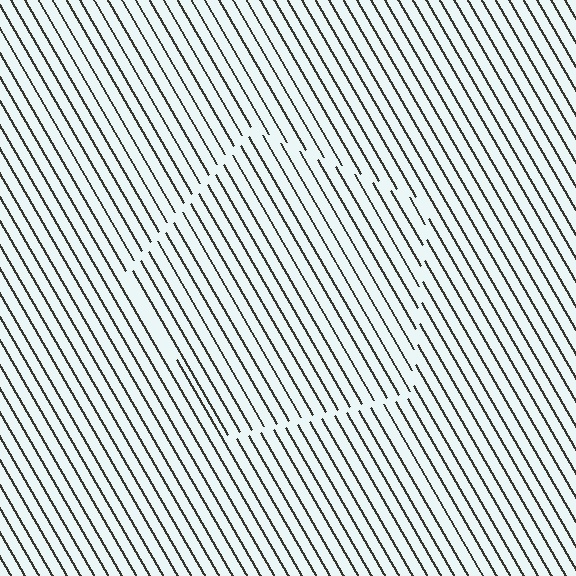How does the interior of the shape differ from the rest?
The interior of the shape contains the same grating, shifted by half a period — the contour is defined by the phase discontinuity where line-ends from the inner and outer gratings abut.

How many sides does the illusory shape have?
5 sides — the line-ends trace a pentagon.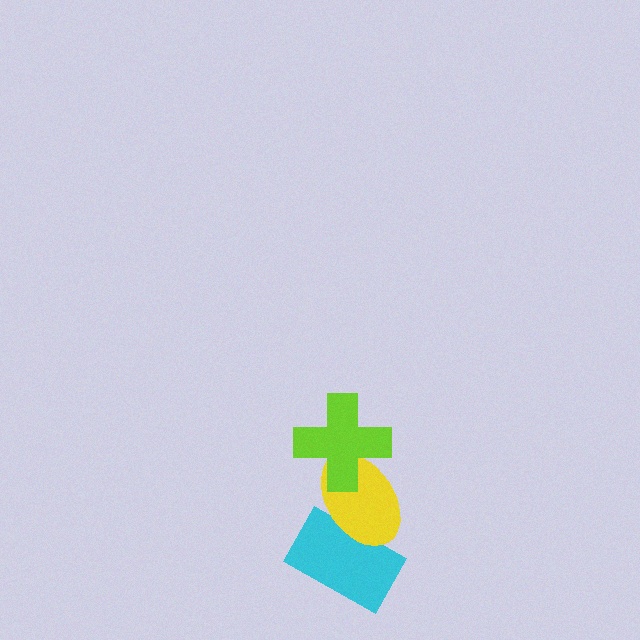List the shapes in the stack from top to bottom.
From top to bottom: the lime cross, the yellow ellipse, the cyan rectangle.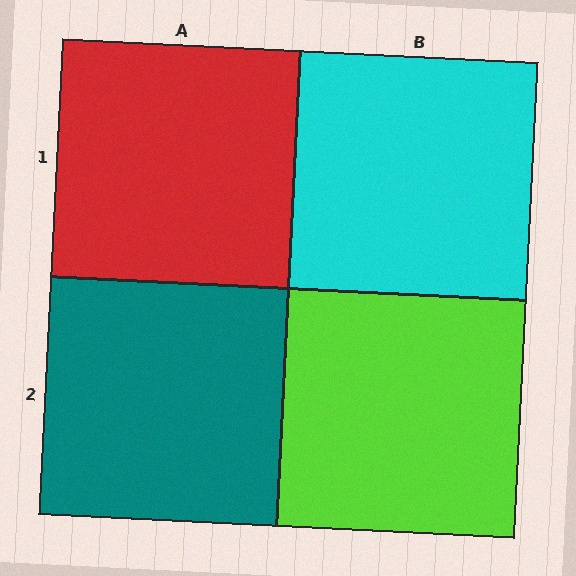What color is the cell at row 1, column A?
Red.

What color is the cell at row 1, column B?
Cyan.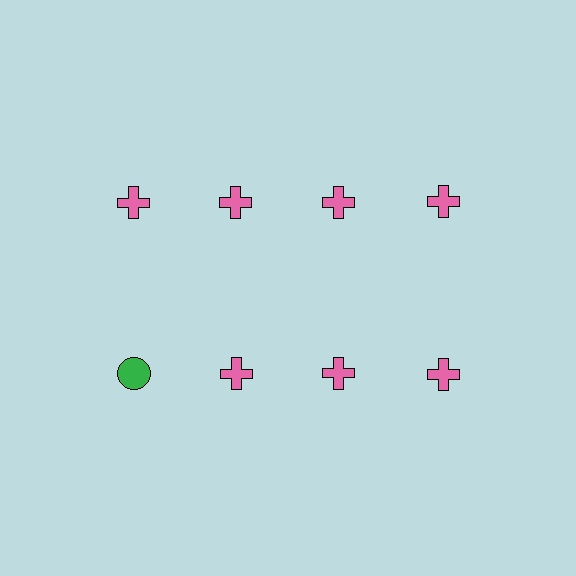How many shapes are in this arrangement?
There are 8 shapes arranged in a grid pattern.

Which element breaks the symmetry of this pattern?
The green circle in the second row, leftmost column breaks the symmetry. All other shapes are pink crosses.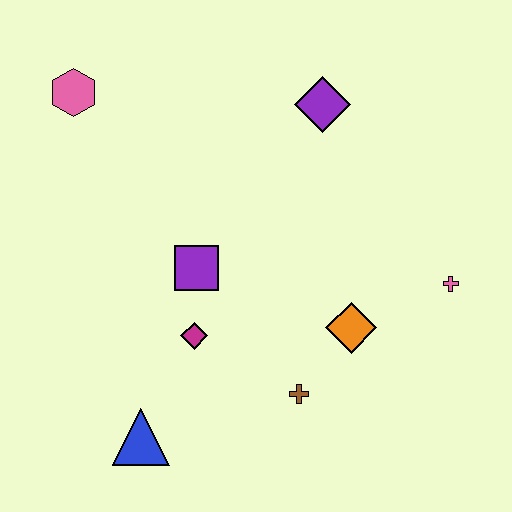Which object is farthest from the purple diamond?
The blue triangle is farthest from the purple diamond.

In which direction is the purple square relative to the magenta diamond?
The purple square is above the magenta diamond.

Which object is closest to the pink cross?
The orange diamond is closest to the pink cross.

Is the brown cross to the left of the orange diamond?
Yes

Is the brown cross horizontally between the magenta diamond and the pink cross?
Yes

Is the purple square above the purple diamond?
No